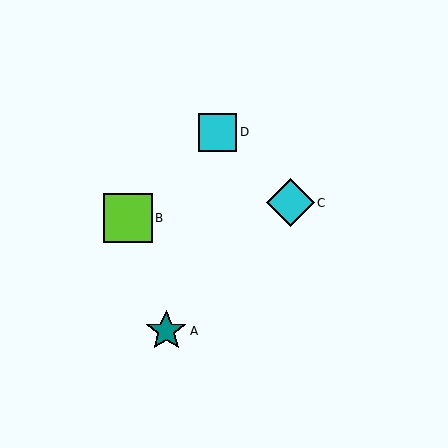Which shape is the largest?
The lime square (labeled B) is the largest.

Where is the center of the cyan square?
The center of the cyan square is at (218, 132).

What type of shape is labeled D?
Shape D is a cyan square.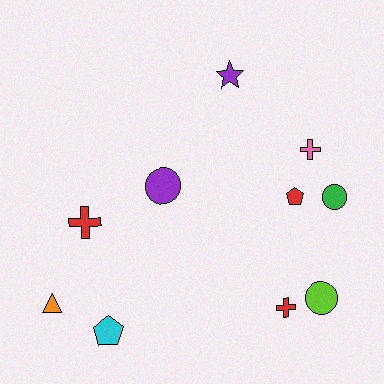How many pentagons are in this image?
There are 2 pentagons.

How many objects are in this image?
There are 10 objects.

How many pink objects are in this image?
There is 1 pink object.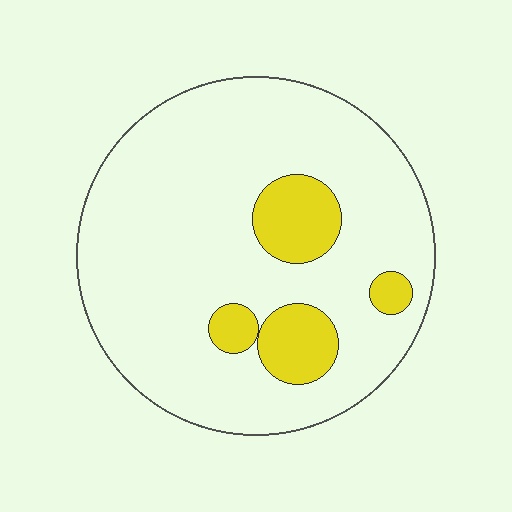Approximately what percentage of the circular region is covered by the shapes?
Approximately 15%.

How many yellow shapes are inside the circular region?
4.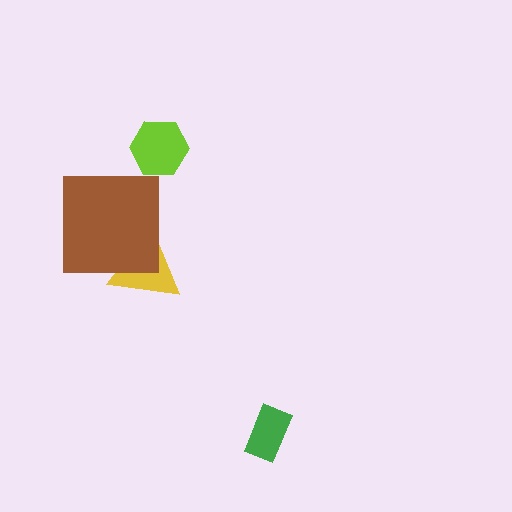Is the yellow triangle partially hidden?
Yes, it is partially covered by another shape.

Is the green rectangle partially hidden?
No, no other shape covers it.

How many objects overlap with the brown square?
1 object overlaps with the brown square.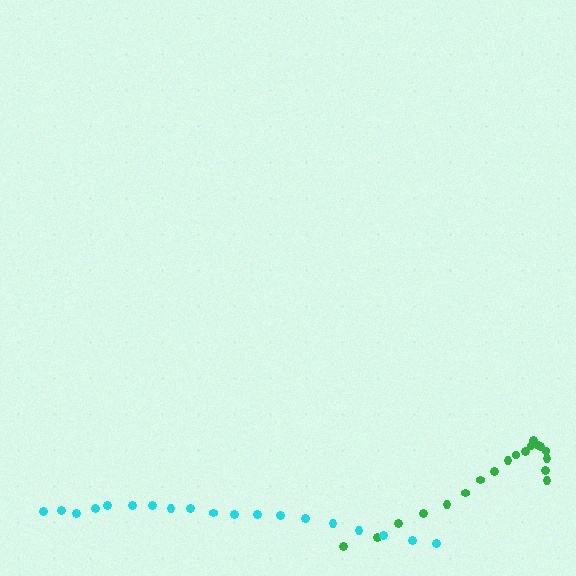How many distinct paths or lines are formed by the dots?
There are 2 distinct paths.